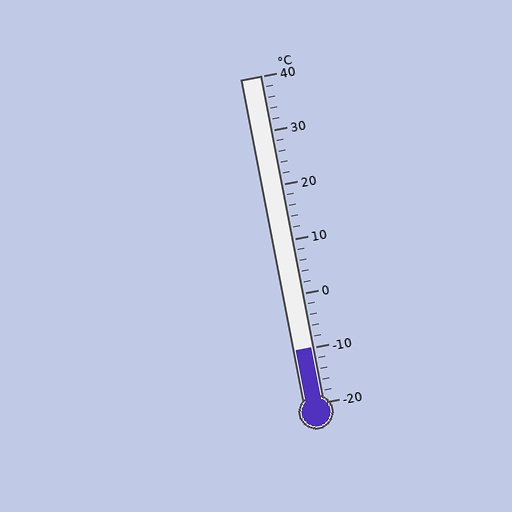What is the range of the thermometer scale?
The thermometer scale ranges from -20°C to 40°C.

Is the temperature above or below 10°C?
The temperature is below 10°C.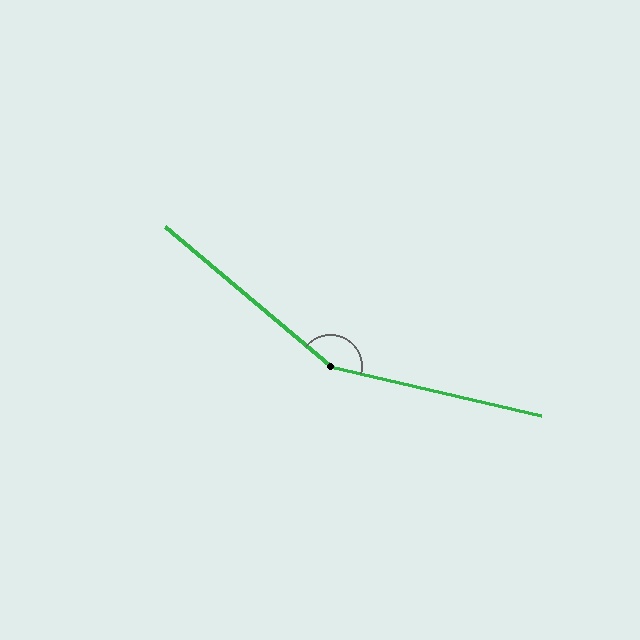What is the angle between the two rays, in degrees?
Approximately 153 degrees.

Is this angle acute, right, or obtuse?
It is obtuse.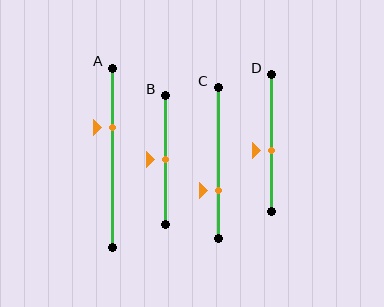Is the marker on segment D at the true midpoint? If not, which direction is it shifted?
No, the marker on segment D is shifted downward by about 5% of the segment length.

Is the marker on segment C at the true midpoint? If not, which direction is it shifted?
No, the marker on segment C is shifted downward by about 18% of the segment length.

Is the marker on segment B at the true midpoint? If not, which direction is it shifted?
Yes, the marker on segment B is at the true midpoint.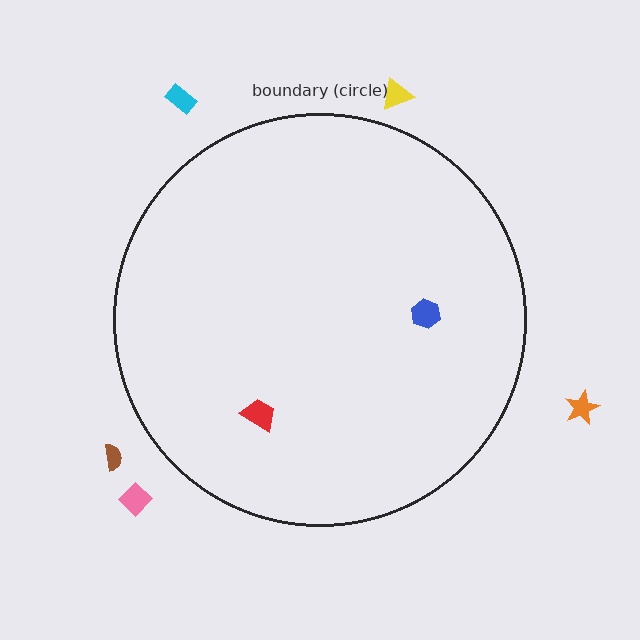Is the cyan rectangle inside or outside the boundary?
Outside.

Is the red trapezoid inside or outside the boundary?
Inside.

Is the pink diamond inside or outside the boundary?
Outside.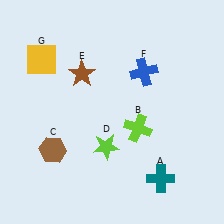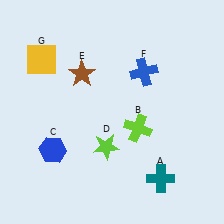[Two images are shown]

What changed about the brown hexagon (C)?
In Image 1, C is brown. In Image 2, it changed to blue.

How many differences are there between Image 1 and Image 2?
There is 1 difference between the two images.